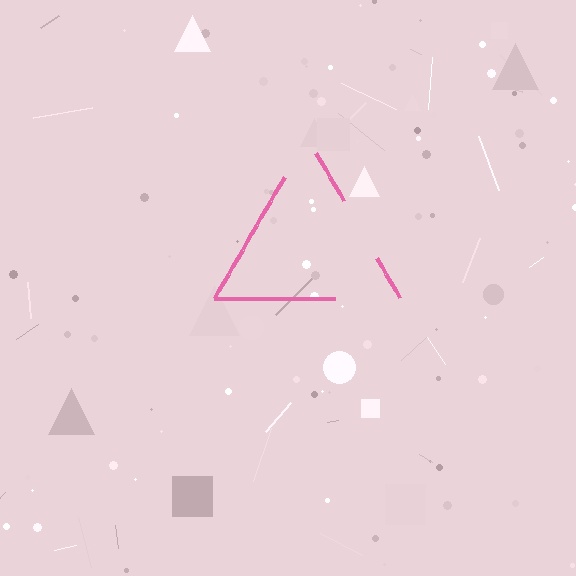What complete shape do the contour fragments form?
The contour fragments form a triangle.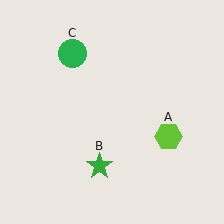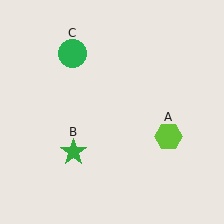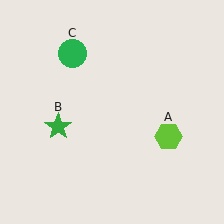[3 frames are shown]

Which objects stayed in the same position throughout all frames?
Lime hexagon (object A) and green circle (object C) remained stationary.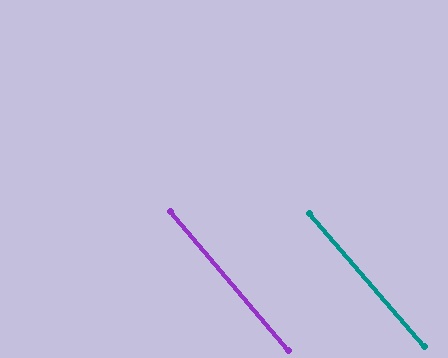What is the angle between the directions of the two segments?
Approximately 0 degrees.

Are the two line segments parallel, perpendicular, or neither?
Parallel — their directions differ by only 0.4°.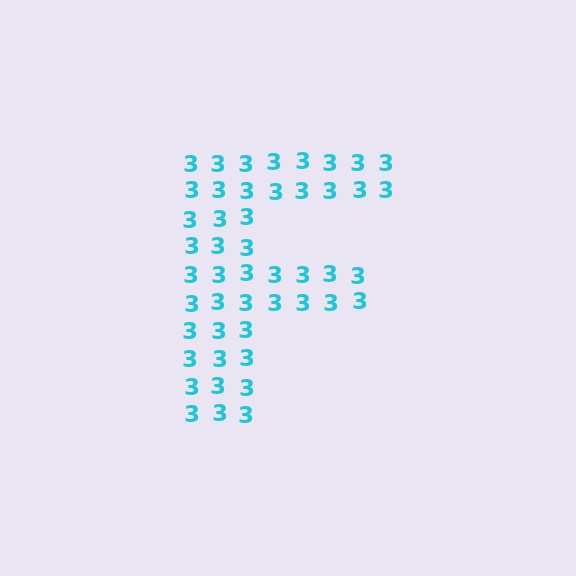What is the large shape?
The large shape is the letter F.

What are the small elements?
The small elements are digit 3's.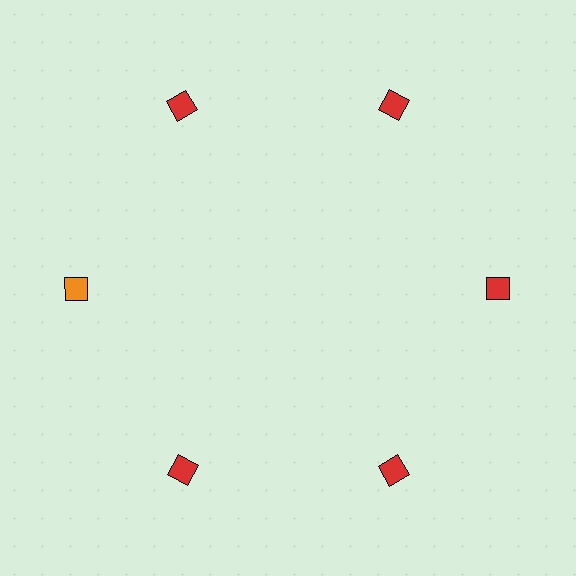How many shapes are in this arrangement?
There are 6 shapes arranged in a ring pattern.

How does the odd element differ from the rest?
It has a different color: orange instead of red.